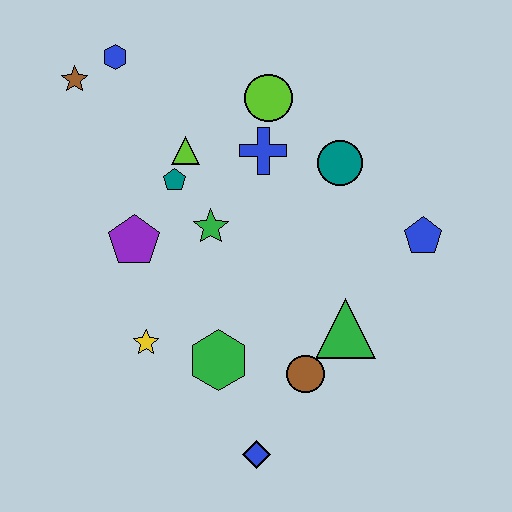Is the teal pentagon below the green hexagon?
No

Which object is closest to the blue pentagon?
The teal circle is closest to the blue pentagon.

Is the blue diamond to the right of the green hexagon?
Yes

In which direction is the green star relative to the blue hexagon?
The green star is below the blue hexagon.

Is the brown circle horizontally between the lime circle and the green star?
No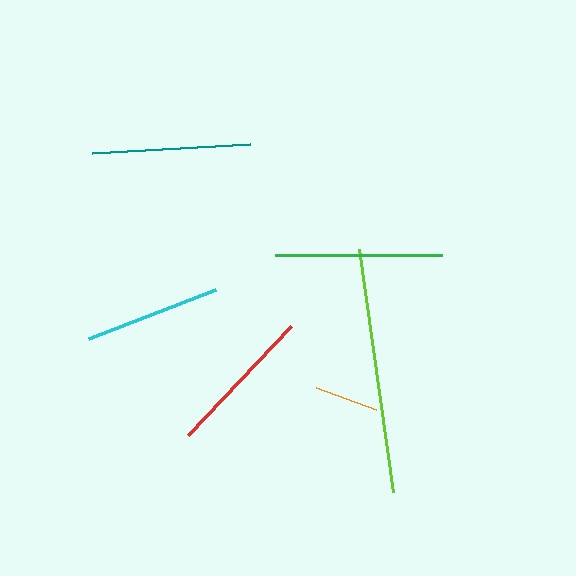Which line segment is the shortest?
The orange line is the shortest at approximately 64 pixels.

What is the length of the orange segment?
The orange segment is approximately 64 pixels long.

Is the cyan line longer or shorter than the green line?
The green line is longer than the cyan line.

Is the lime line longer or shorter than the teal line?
The lime line is longer than the teal line.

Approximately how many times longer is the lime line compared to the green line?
The lime line is approximately 1.5 times the length of the green line.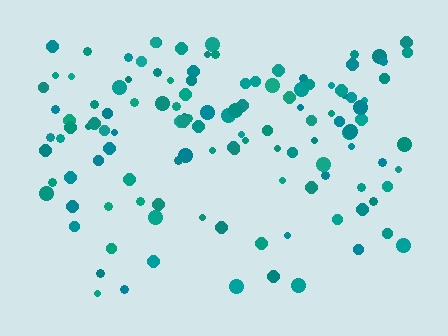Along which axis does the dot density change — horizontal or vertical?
Vertical.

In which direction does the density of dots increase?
From bottom to top, with the top side densest.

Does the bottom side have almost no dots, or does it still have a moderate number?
Still a moderate number, just noticeably fewer than the top.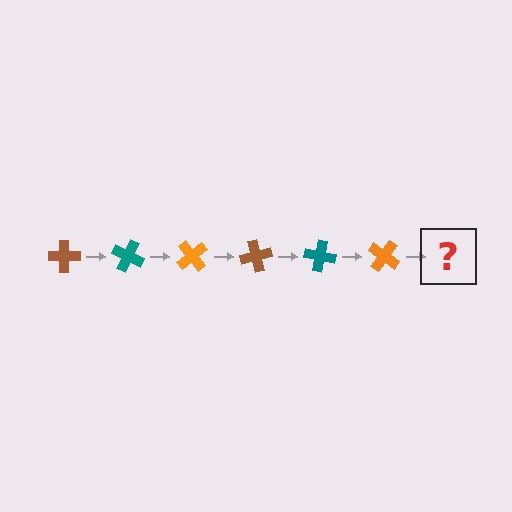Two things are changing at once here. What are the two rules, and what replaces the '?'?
The two rules are that it rotates 25 degrees each step and the color cycles through brown, teal, and orange. The '?' should be a brown cross, rotated 150 degrees from the start.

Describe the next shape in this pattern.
It should be a brown cross, rotated 150 degrees from the start.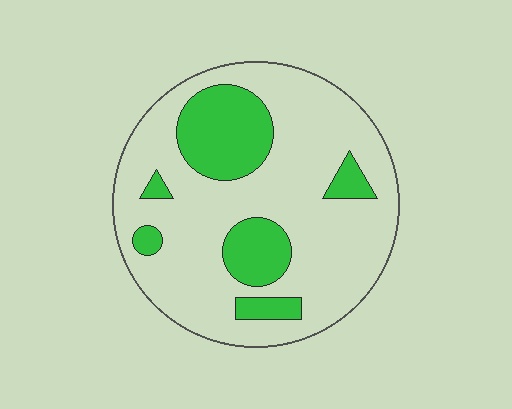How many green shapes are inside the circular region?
6.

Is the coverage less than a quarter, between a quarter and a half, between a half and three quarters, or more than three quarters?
Less than a quarter.